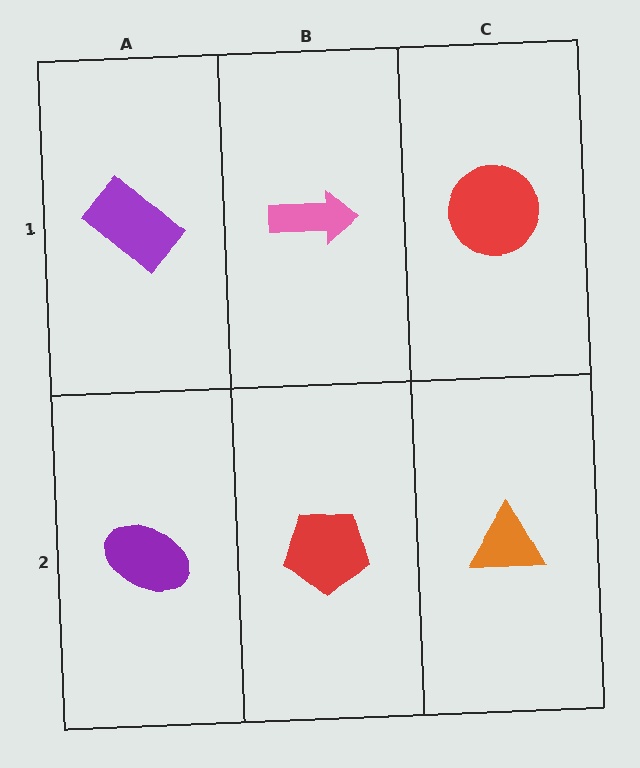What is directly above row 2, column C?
A red circle.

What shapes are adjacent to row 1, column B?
A red pentagon (row 2, column B), a purple rectangle (row 1, column A), a red circle (row 1, column C).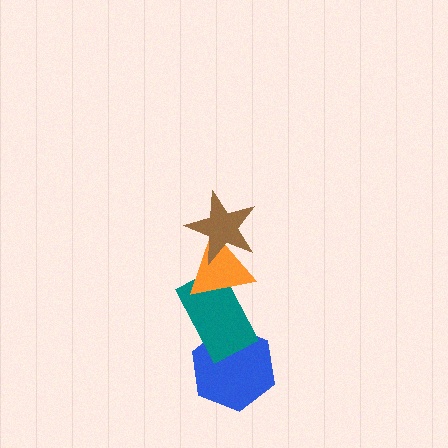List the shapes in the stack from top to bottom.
From top to bottom: the brown star, the orange triangle, the teal rectangle, the blue hexagon.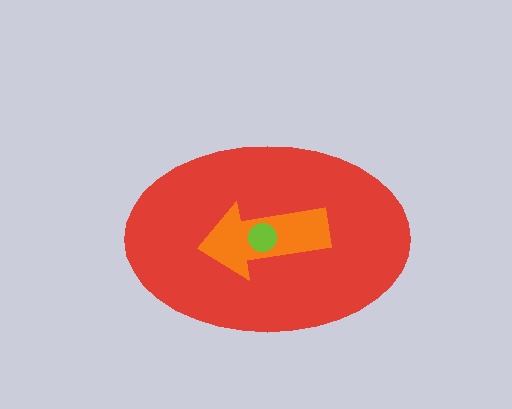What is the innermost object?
The lime circle.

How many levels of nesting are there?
3.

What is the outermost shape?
The red ellipse.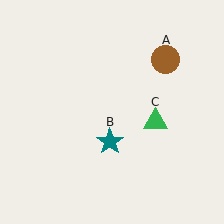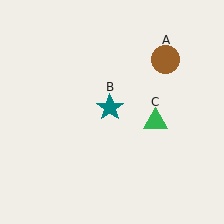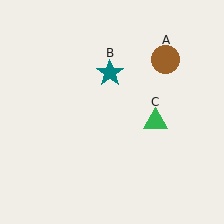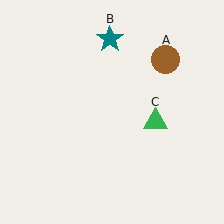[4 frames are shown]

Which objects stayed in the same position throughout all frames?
Brown circle (object A) and green triangle (object C) remained stationary.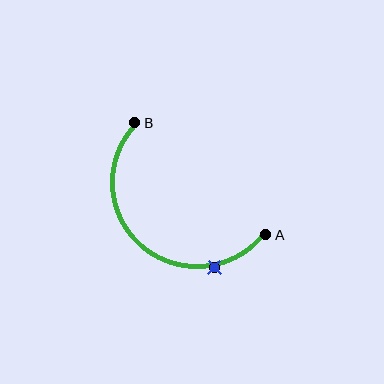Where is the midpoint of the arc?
The arc midpoint is the point on the curve farthest from the straight line joining A and B. It sits below and to the left of that line.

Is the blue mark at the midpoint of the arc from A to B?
No. The blue mark lies on the arc but is closer to endpoint A. The arc midpoint would be at the point on the curve equidistant along the arc from both A and B.